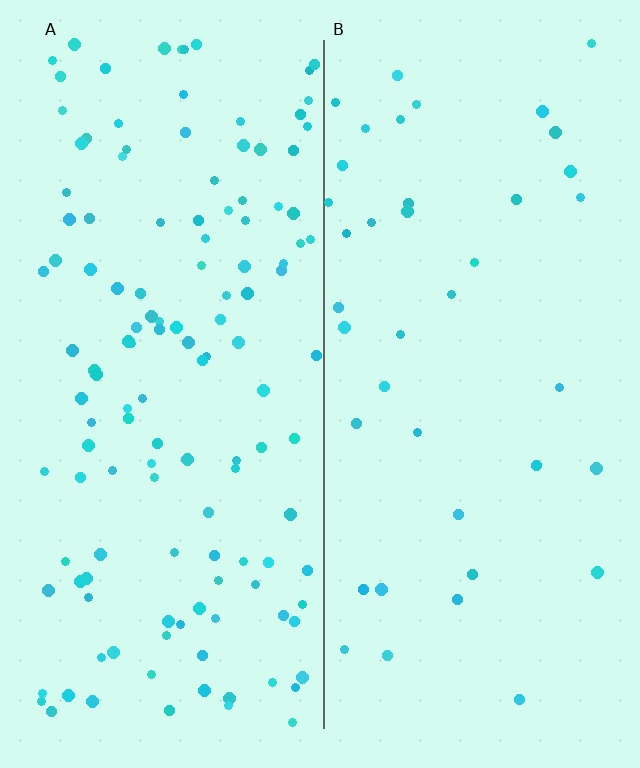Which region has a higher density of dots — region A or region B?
A (the left).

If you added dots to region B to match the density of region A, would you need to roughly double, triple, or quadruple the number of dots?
Approximately triple.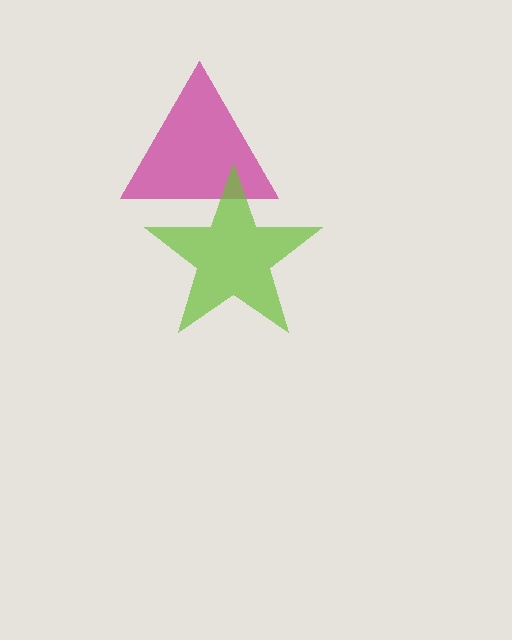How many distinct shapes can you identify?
There are 2 distinct shapes: a magenta triangle, a lime star.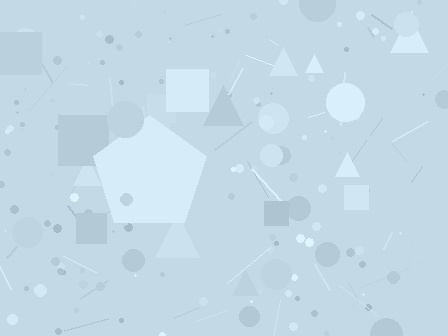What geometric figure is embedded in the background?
A pentagon is embedded in the background.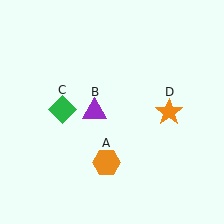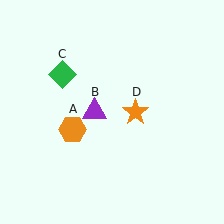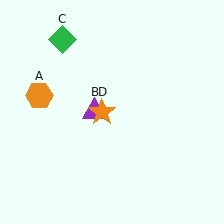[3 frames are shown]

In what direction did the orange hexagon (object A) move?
The orange hexagon (object A) moved up and to the left.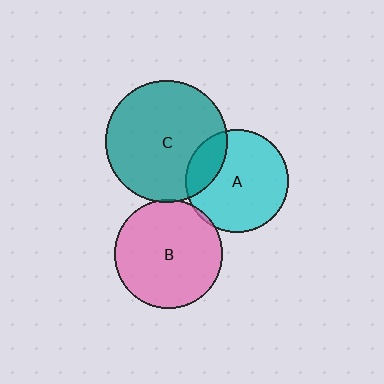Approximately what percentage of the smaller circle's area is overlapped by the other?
Approximately 5%.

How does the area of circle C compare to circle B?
Approximately 1.3 times.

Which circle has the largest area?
Circle C (teal).